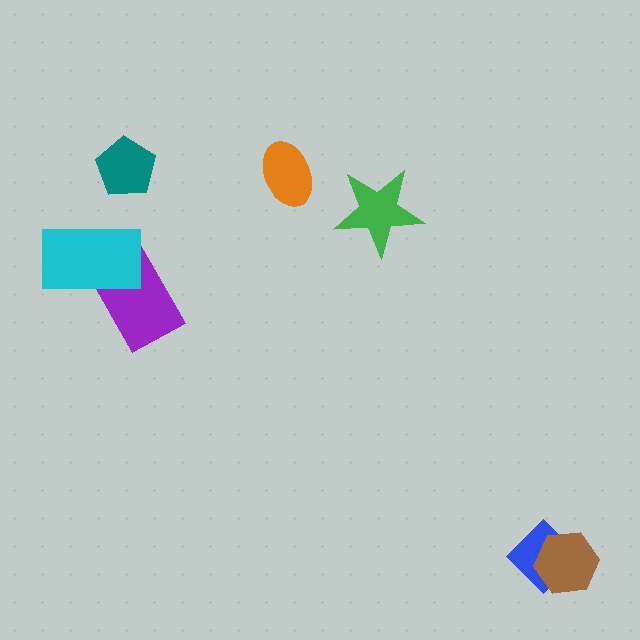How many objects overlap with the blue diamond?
1 object overlaps with the blue diamond.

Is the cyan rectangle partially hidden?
No, no other shape covers it.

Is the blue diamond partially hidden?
Yes, it is partially covered by another shape.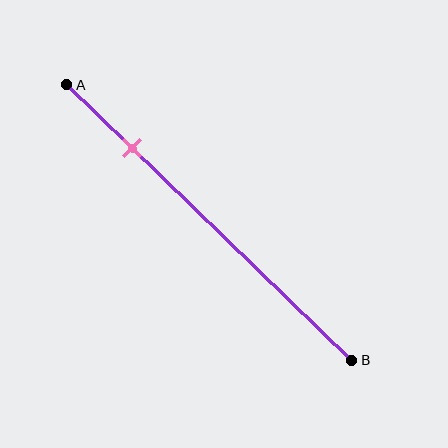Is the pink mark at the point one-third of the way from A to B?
No, the mark is at about 25% from A, not at the 33% one-third point.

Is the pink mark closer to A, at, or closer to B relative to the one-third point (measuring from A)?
The pink mark is closer to point A than the one-third point of segment AB.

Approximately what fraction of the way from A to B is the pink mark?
The pink mark is approximately 25% of the way from A to B.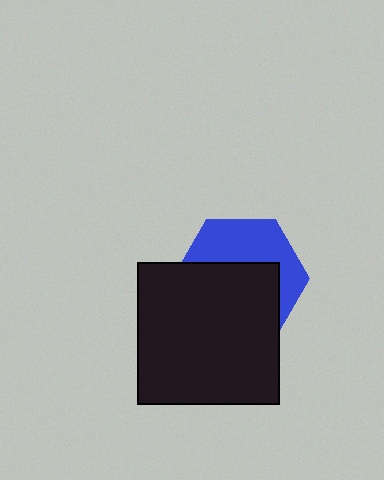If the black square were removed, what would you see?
You would see the complete blue hexagon.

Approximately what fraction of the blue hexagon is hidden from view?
Roughly 58% of the blue hexagon is hidden behind the black square.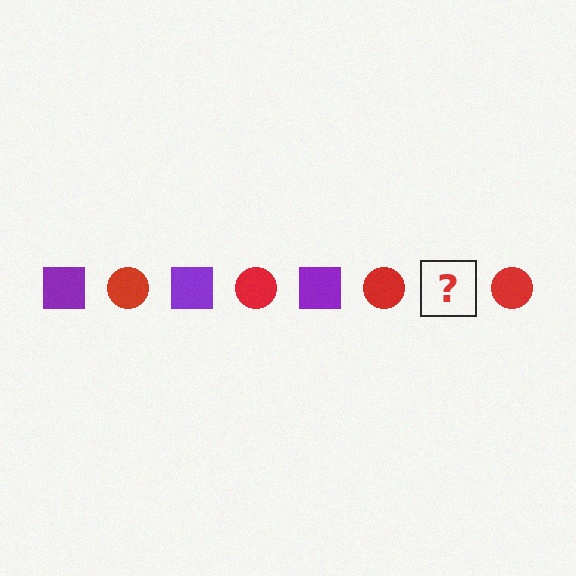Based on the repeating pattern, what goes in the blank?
The blank should be a purple square.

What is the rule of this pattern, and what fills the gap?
The rule is that the pattern alternates between purple square and red circle. The gap should be filled with a purple square.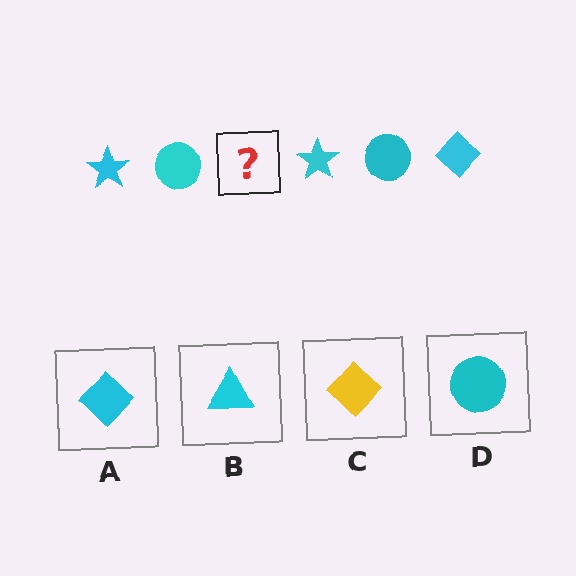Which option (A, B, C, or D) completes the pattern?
A.